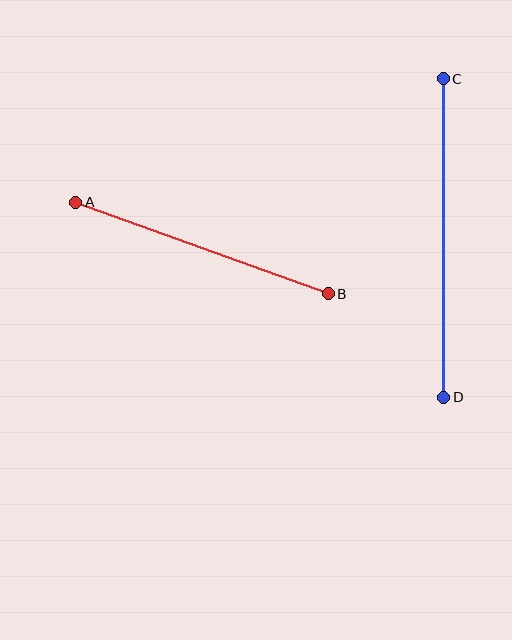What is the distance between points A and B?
The distance is approximately 268 pixels.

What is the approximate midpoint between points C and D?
The midpoint is at approximately (443, 238) pixels.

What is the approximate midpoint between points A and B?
The midpoint is at approximately (202, 248) pixels.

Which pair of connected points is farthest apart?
Points C and D are farthest apart.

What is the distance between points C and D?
The distance is approximately 318 pixels.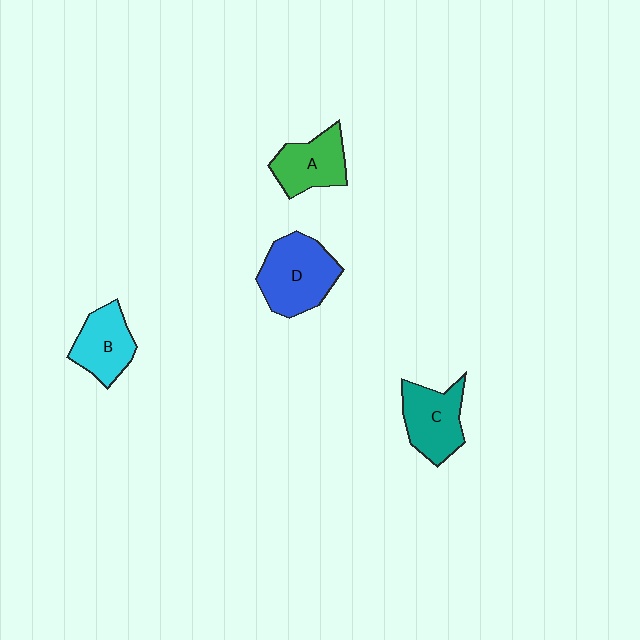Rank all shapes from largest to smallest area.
From largest to smallest: D (blue), C (teal), A (green), B (cyan).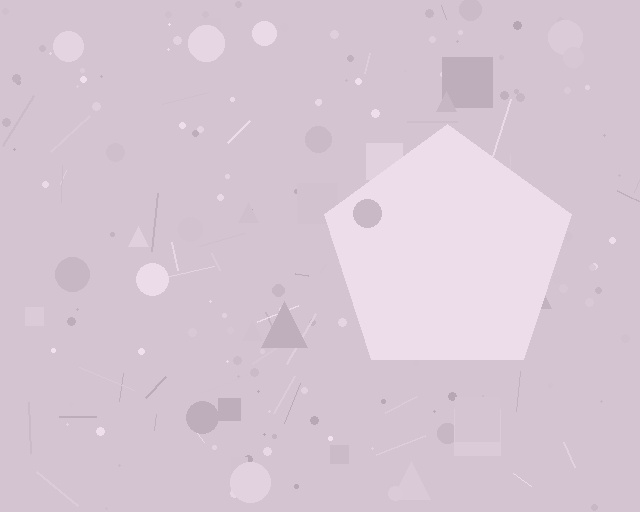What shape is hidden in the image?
A pentagon is hidden in the image.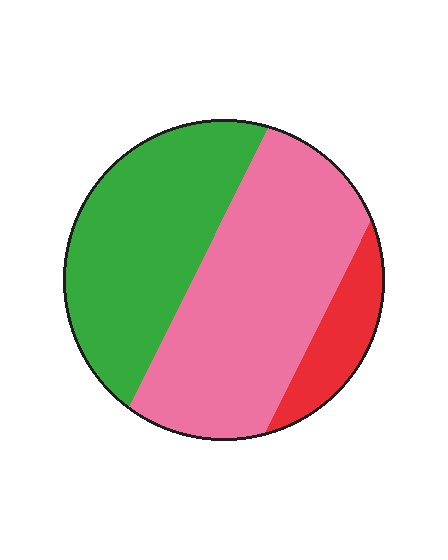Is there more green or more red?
Green.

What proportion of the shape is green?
Green takes up about two fifths (2/5) of the shape.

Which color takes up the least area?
Red, at roughly 10%.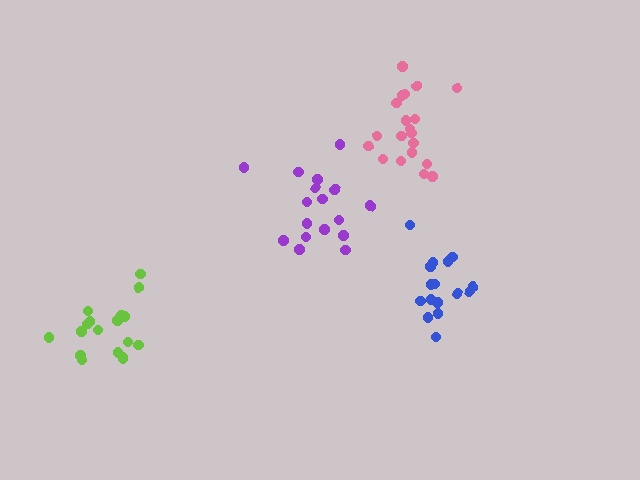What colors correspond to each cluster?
The clusters are colored: purple, pink, lime, blue.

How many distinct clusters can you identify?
There are 4 distinct clusters.